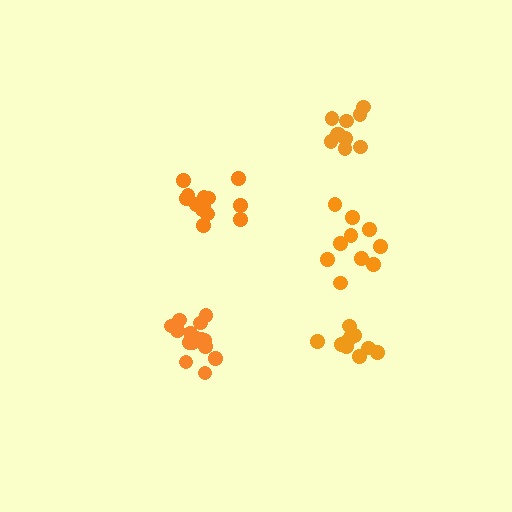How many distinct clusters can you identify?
There are 5 distinct clusters.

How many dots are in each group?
Group 1: 15 dots, Group 2: 14 dots, Group 3: 10 dots, Group 4: 10 dots, Group 5: 10 dots (59 total).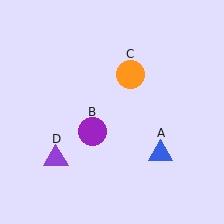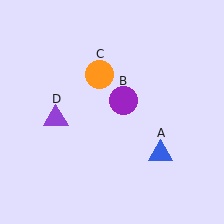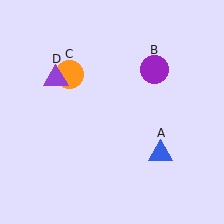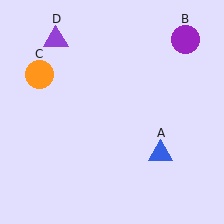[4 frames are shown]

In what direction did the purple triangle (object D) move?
The purple triangle (object D) moved up.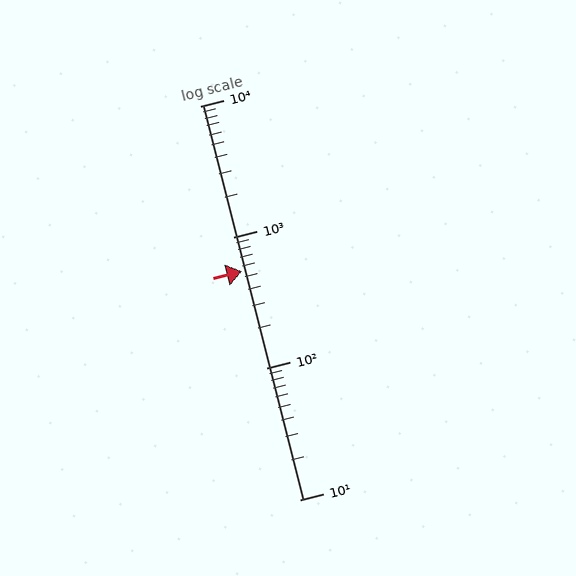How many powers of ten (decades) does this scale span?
The scale spans 3 decades, from 10 to 10000.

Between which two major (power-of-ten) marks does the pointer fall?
The pointer is between 100 and 1000.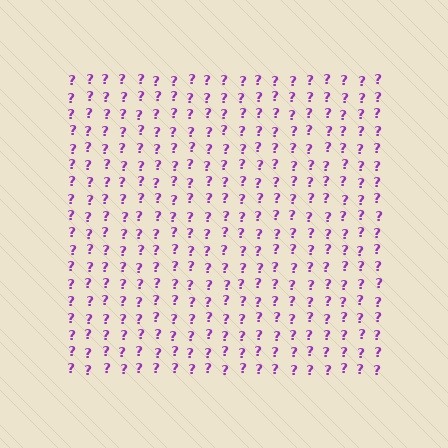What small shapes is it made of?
It is made of small question marks.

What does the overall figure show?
The overall figure shows a square.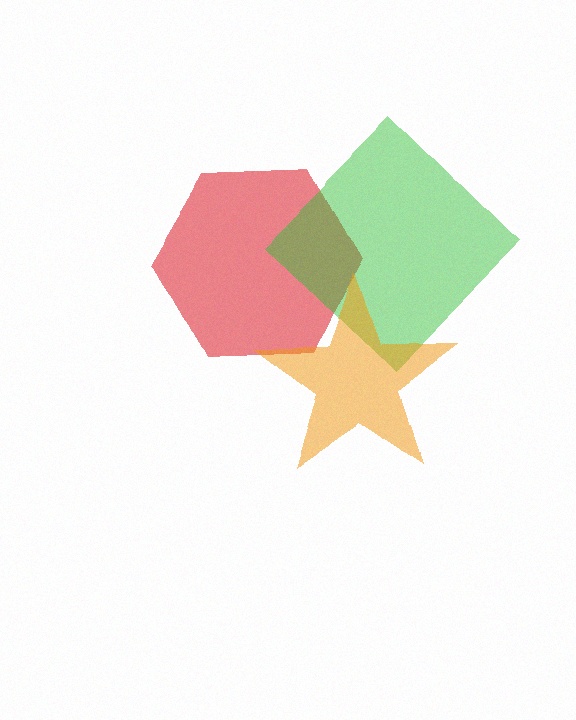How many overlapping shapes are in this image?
There are 3 overlapping shapes in the image.